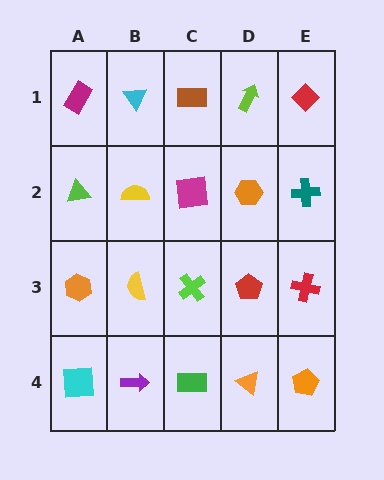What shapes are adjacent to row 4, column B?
A yellow semicircle (row 3, column B), a cyan square (row 4, column A), a green rectangle (row 4, column C).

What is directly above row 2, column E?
A red diamond.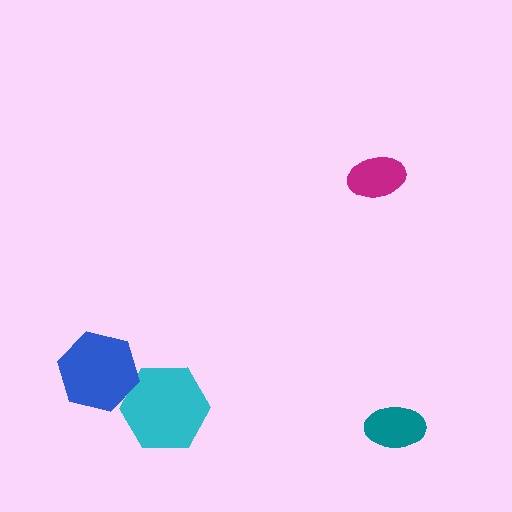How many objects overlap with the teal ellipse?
0 objects overlap with the teal ellipse.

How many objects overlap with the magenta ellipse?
0 objects overlap with the magenta ellipse.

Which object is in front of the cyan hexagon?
The blue hexagon is in front of the cyan hexagon.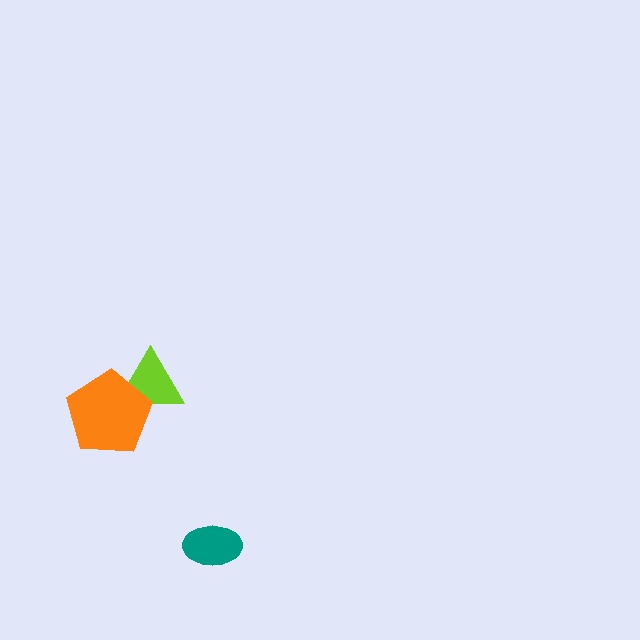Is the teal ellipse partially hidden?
No, no other shape covers it.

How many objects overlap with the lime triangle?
1 object overlaps with the lime triangle.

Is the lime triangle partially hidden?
Yes, it is partially covered by another shape.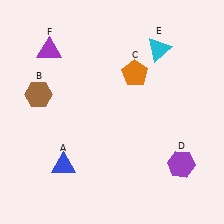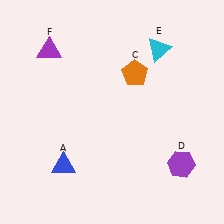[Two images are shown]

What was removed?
The brown hexagon (B) was removed in Image 2.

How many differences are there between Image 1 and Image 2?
There is 1 difference between the two images.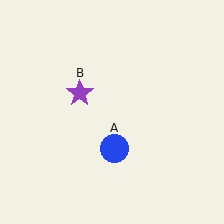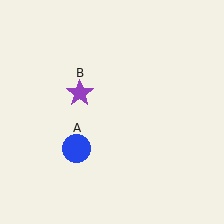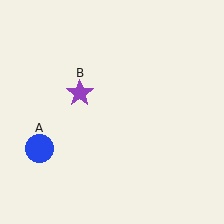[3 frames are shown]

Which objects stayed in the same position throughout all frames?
Purple star (object B) remained stationary.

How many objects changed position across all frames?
1 object changed position: blue circle (object A).